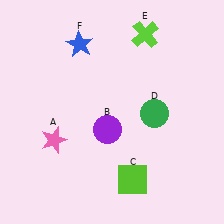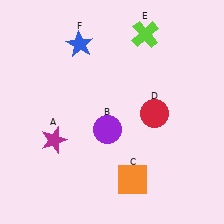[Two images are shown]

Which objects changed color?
A changed from pink to magenta. C changed from lime to orange. D changed from green to red.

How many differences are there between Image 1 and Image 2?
There are 3 differences between the two images.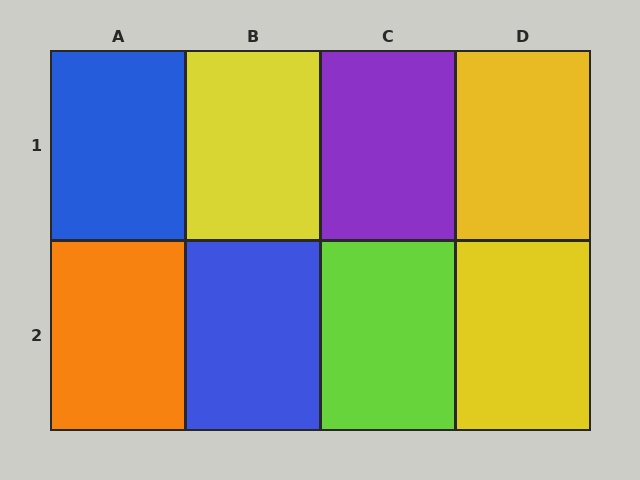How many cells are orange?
1 cell is orange.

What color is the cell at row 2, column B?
Blue.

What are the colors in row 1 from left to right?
Blue, yellow, purple, yellow.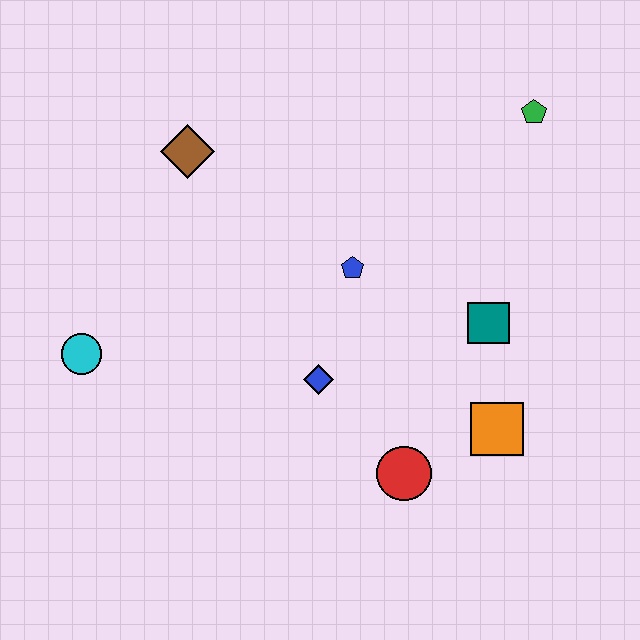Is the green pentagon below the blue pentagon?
No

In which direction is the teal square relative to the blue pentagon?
The teal square is to the right of the blue pentagon.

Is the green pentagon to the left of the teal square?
No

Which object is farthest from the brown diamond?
The orange square is farthest from the brown diamond.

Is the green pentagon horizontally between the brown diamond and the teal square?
No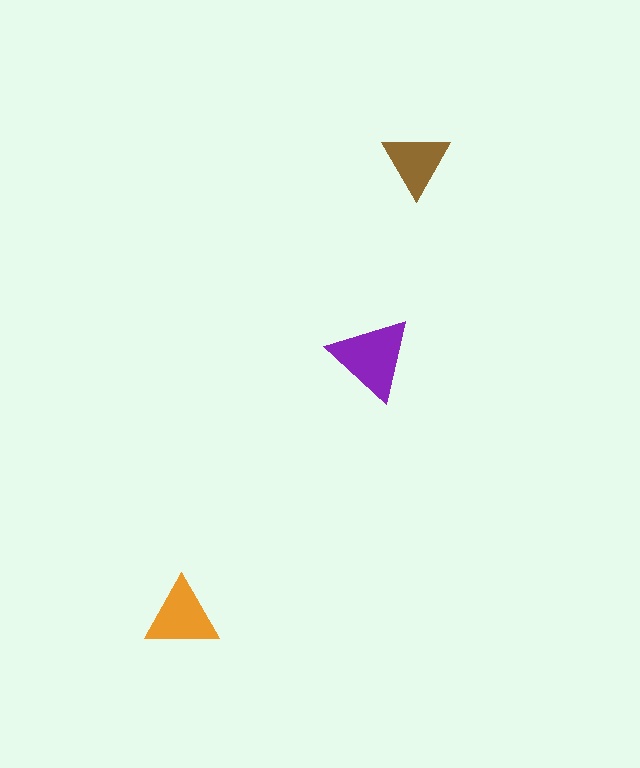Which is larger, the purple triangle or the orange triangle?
The purple one.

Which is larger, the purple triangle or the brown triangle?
The purple one.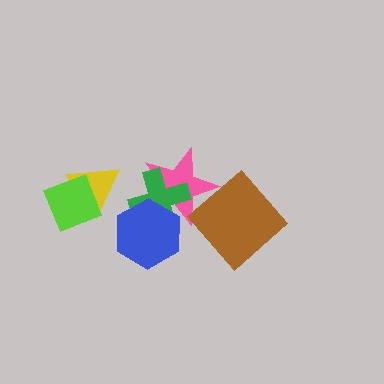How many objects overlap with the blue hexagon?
2 objects overlap with the blue hexagon.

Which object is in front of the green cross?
The blue hexagon is in front of the green cross.